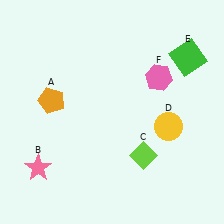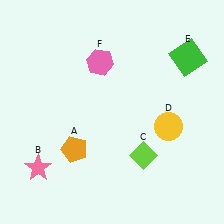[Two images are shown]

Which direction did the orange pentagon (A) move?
The orange pentagon (A) moved down.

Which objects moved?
The objects that moved are: the orange pentagon (A), the pink hexagon (F).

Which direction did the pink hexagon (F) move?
The pink hexagon (F) moved left.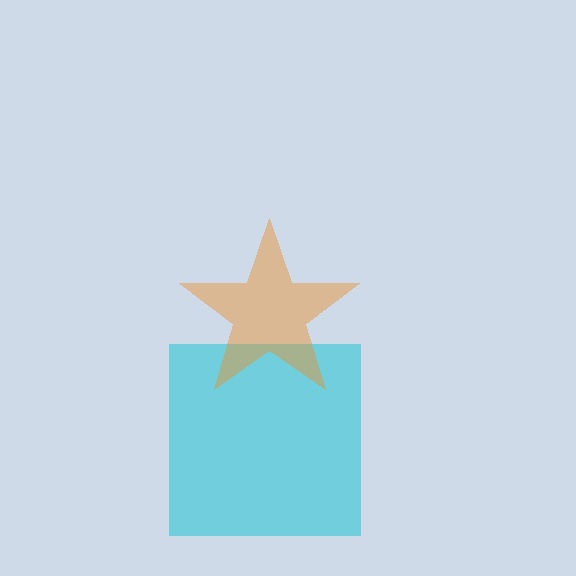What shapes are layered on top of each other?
The layered shapes are: a cyan square, an orange star.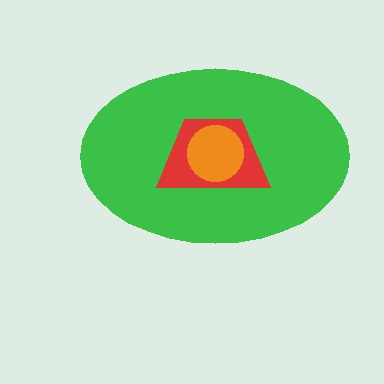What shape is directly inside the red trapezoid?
The orange circle.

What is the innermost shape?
The orange circle.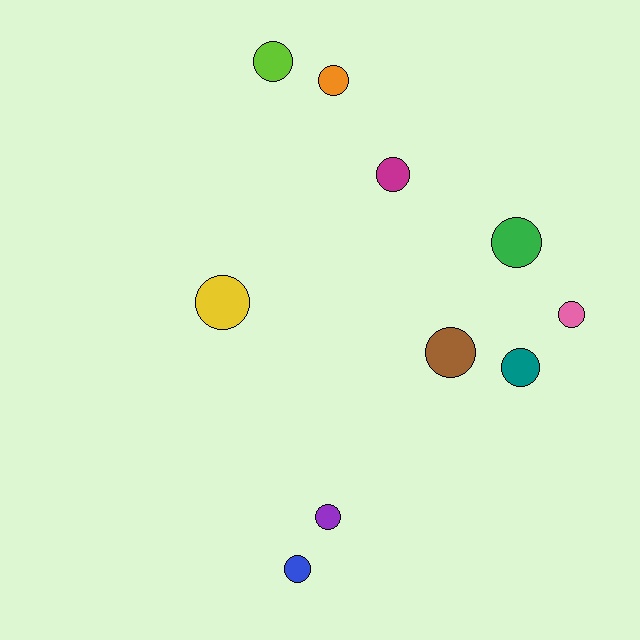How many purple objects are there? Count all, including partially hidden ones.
There is 1 purple object.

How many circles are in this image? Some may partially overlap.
There are 10 circles.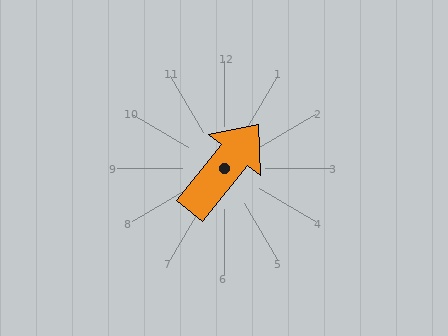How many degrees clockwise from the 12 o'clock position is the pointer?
Approximately 38 degrees.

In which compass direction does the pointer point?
Northeast.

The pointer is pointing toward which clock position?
Roughly 1 o'clock.